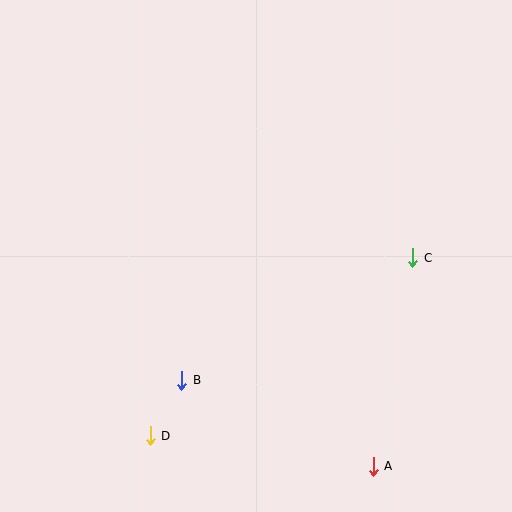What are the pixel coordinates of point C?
Point C is at (413, 258).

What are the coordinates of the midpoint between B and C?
The midpoint between B and C is at (297, 319).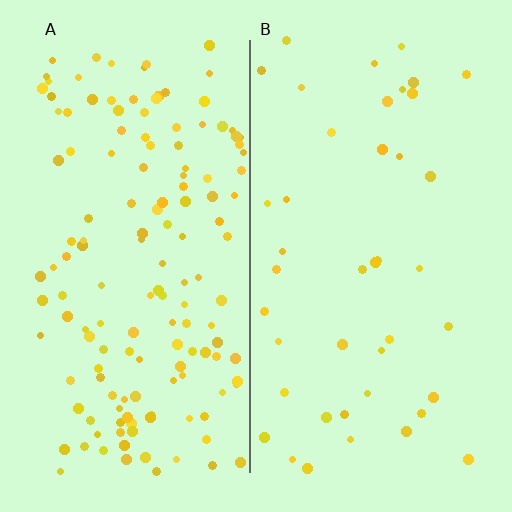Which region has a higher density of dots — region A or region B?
A (the left).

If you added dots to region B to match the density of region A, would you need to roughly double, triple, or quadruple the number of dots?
Approximately triple.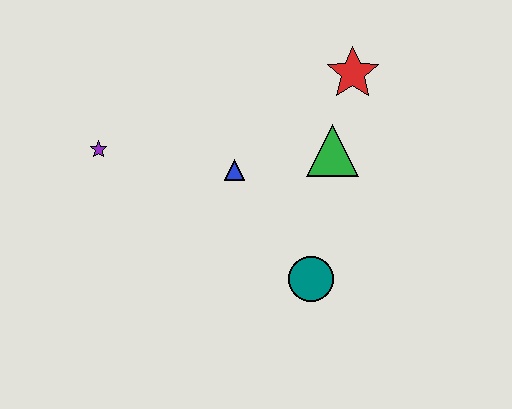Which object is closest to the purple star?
The blue triangle is closest to the purple star.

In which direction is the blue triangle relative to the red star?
The blue triangle is to the left of the red star.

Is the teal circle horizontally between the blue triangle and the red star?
Yes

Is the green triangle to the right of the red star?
No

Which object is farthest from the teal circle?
The purple star is farthest from the teal circle.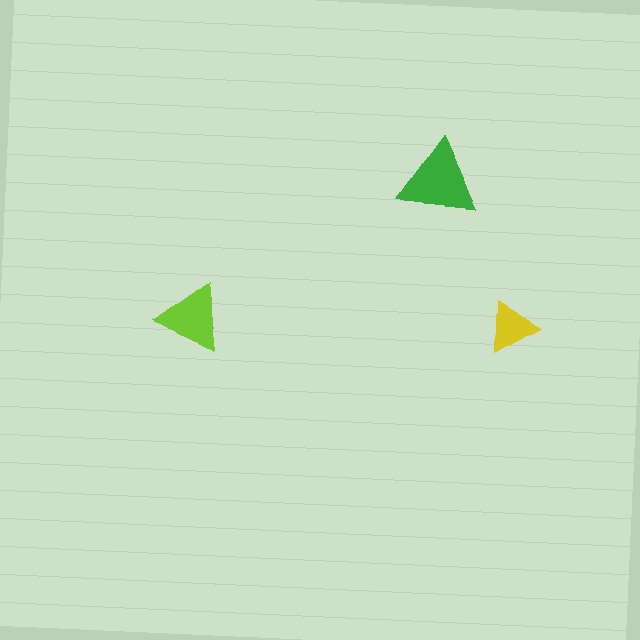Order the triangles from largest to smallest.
the green one, the lime one, the yellow one.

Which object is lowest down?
The lime triangle is bottommost.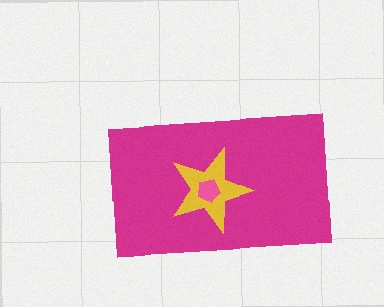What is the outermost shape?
The magenta rectangle.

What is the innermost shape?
The pink pentagon.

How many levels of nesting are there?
3.